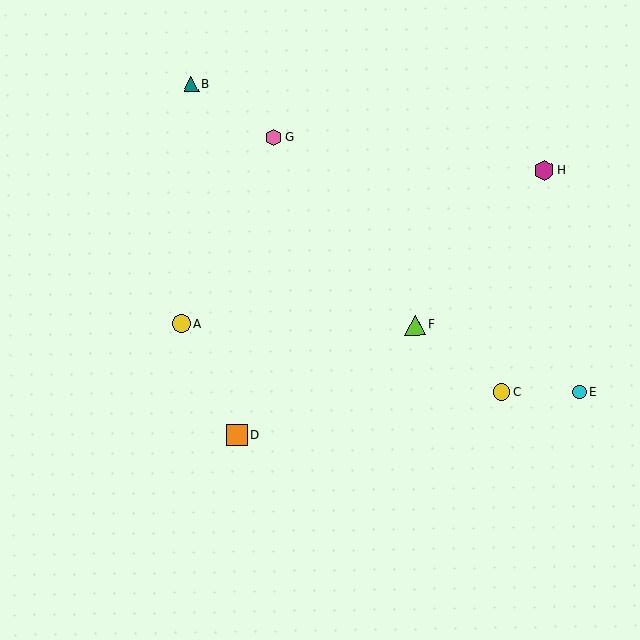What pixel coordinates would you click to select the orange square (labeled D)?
Click at (237, 435) to select the orange square D.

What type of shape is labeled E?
Shape E is a cyan circle.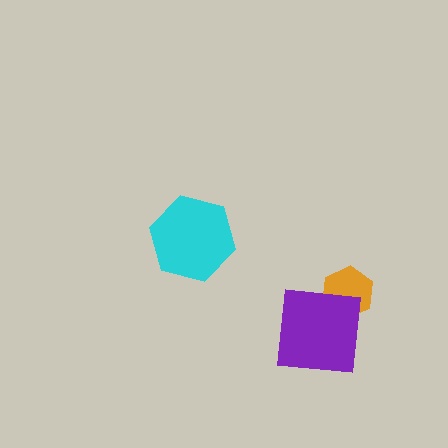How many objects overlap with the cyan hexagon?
0 objects overlap with the cyan hexagon.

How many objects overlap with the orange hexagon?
1 object overlaps with the orange hexagon.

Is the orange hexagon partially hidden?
Yes, it is partially covered by another shape.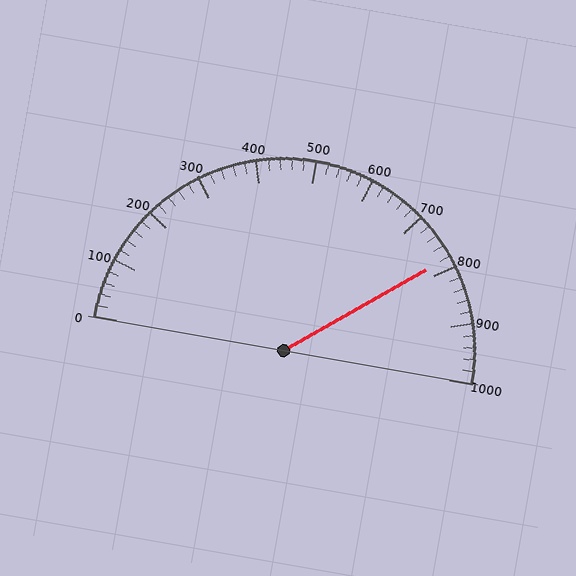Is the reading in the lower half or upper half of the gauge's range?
The reading is in the upper half of the range (0 to 1000).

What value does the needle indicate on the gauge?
The needle indicates approximately 780.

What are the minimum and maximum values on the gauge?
The gauge ranges from 0 to 1000.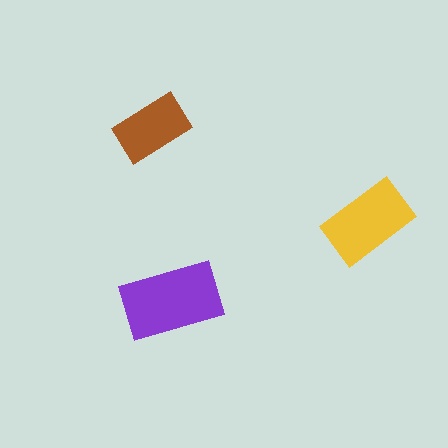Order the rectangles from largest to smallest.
the purple one, the yellow one, the brown one.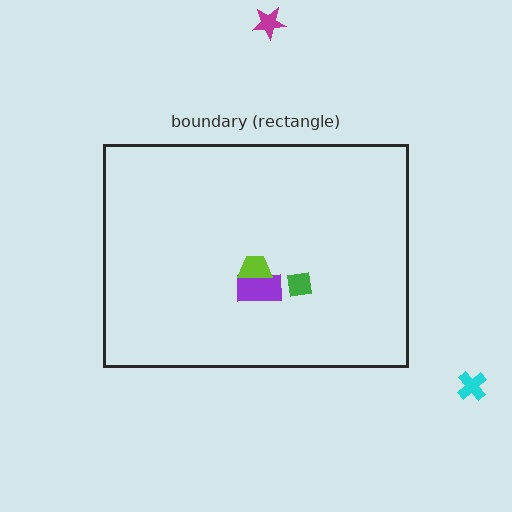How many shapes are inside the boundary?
3 inside, 2 outside.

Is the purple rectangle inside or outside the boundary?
Inside.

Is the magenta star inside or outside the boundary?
Outside.